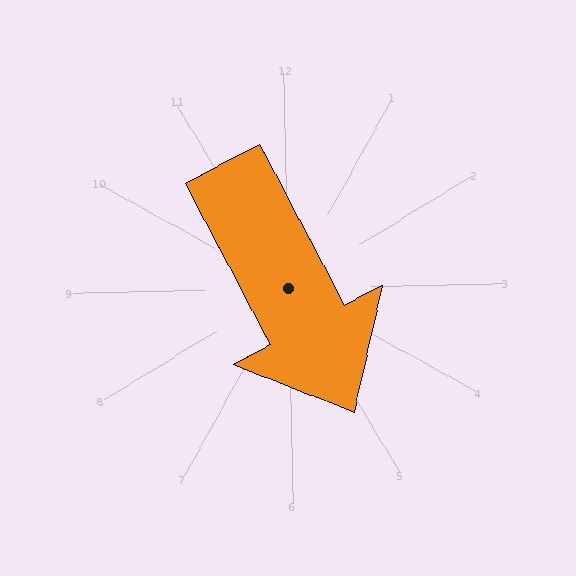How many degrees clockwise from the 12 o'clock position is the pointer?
Approximately 153 degrees.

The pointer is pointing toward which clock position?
Roughly 5 o'clock.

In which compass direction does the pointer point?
Southeast.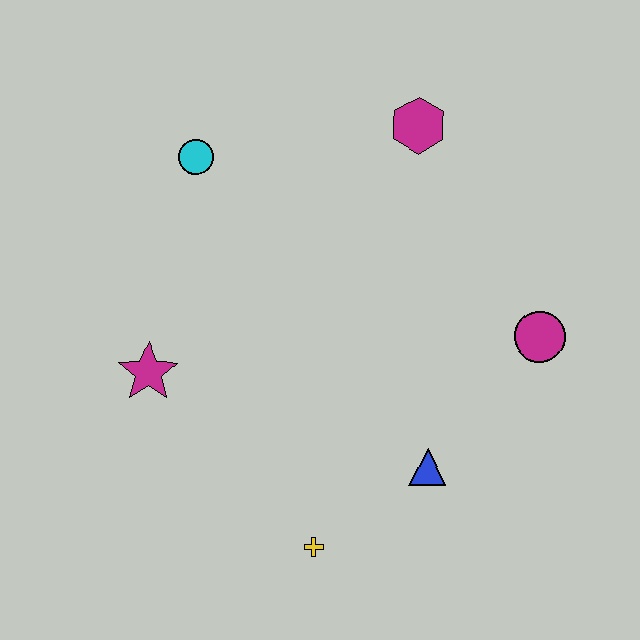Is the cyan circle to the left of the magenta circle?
Yes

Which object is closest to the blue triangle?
The yellow cross is closest to the blue triangle.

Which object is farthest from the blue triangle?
The cyan circle is farthest from the blue triangle.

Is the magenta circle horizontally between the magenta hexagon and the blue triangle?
No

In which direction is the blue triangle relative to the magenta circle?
The blue triangle is below the magenta circle.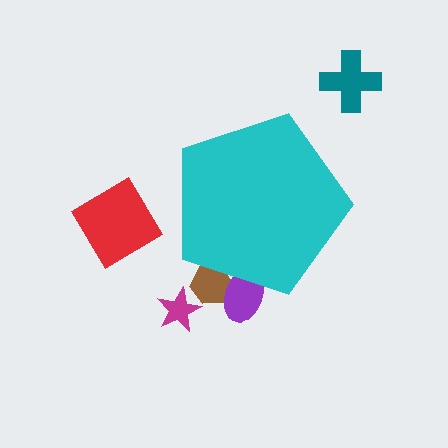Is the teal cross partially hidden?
No, the teal cross is fully visible.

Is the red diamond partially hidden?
No, the red diamond is fully visible.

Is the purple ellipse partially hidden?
Yes, the purple ellipse is partially hidden behind the cyan pentagon.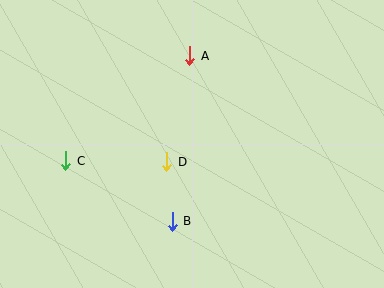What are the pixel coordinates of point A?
Point A is at (190, 56).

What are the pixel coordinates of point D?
Point D is at (167, 162).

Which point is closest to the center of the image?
Point D at (167, 162) is closest to the center.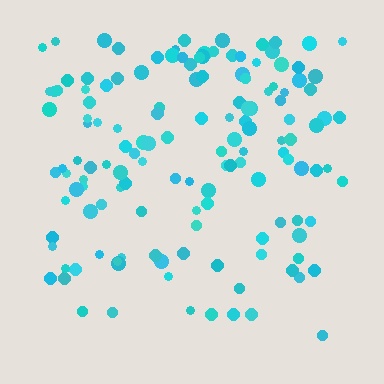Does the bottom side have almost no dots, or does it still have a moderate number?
Still a moderate number, just noticeably fewer than the top.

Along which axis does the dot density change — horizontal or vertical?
Vertical.